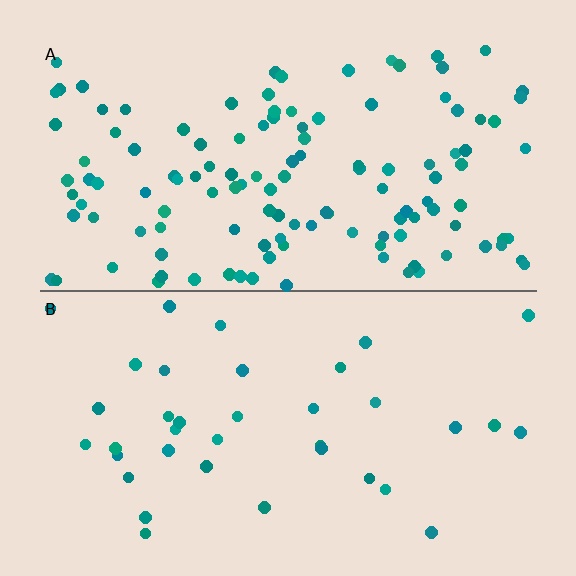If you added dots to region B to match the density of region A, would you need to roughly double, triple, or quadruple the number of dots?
Approximately triple.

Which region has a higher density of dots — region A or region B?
A (the top).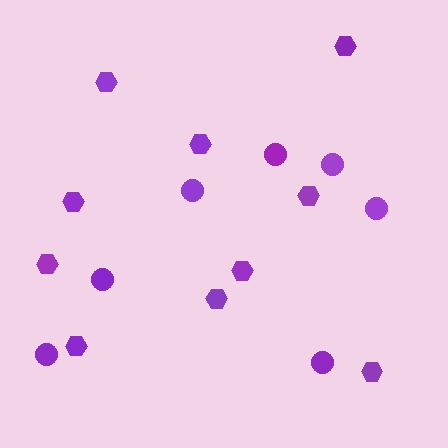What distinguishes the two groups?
There are 2 groups: one group of hexagons (10) and one group of circles (7).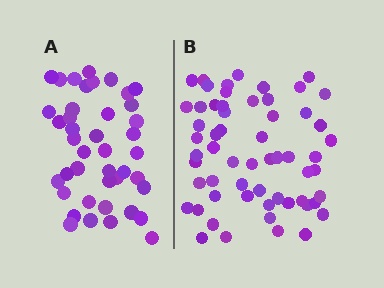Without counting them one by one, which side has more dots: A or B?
Region B (the right region) has more dots.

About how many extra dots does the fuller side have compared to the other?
Region B has approximately 15 more dots than region A.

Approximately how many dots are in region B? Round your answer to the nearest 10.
About 60 dots. (The exact count is 59, which rounds to 60.)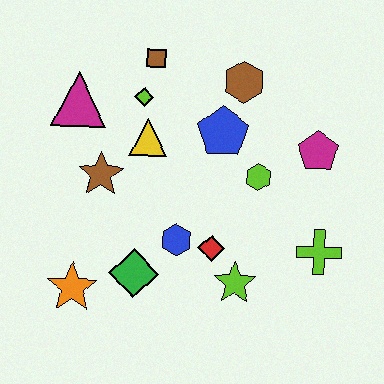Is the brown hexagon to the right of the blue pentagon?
Yes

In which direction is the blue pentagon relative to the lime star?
The blue pentagon is above the lime star.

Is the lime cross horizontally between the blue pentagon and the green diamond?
No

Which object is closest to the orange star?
The green diamond is closest to the orange star.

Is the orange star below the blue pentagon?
Yes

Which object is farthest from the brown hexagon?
The orange star is farthest from the brown hexagon.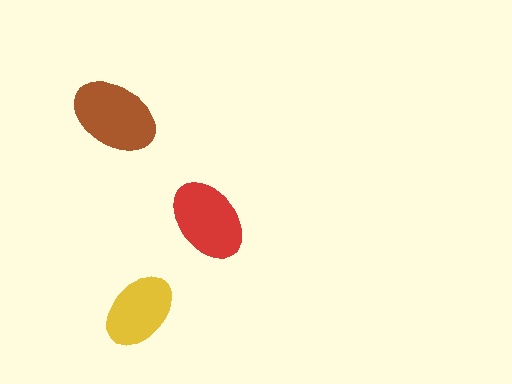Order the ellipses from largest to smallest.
the brown one, the red one, the yellow one.